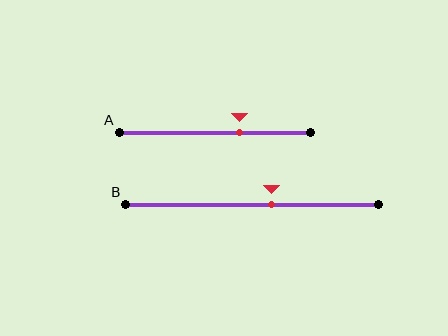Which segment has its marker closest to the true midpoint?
Segment B has its marker closest to the true midpoint.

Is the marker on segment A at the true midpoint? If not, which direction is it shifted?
No, the marker on segment A is shifted to the right by about 13% of the segment length.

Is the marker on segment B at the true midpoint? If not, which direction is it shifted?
No, the marker on segment B is shifted to the right by about 8% of the segment length.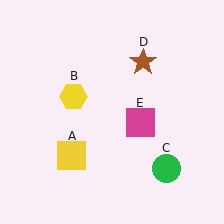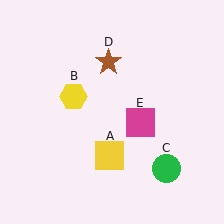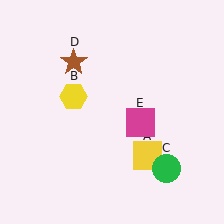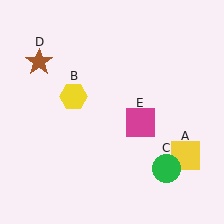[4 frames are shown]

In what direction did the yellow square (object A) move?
The yellow square (object A) moved right.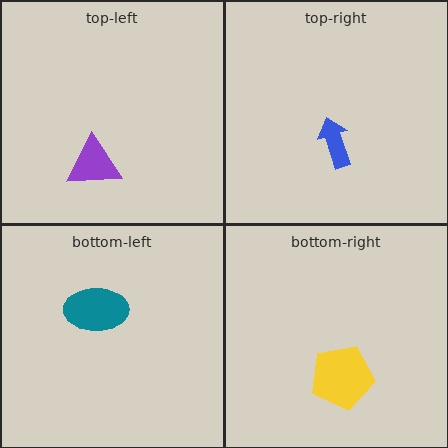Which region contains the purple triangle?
The top-left region.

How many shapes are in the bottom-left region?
1.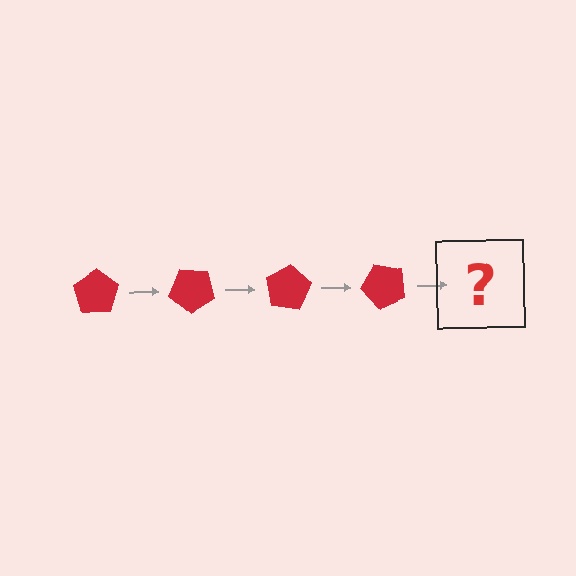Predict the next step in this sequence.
The next step is a red pentagon rotated 160 degrees.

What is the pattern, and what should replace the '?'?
The pattern is that the pentagon rotates 40 degrees each step. The '?' should be a red pentagon rotated 160 degrees.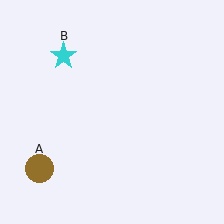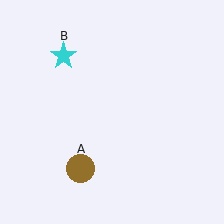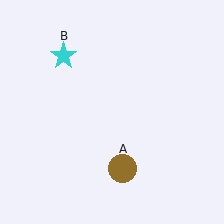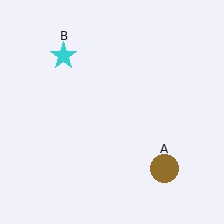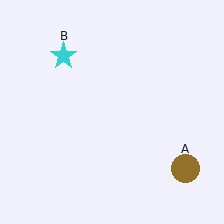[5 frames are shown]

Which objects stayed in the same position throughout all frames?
Cyan star (object B) remained stationary.